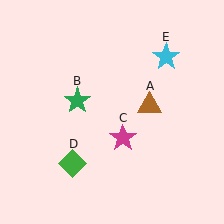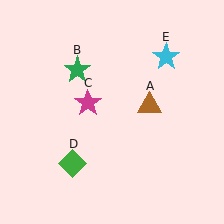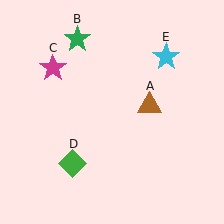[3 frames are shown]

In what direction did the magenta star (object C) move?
The magenta star (object C) moved up and to the left.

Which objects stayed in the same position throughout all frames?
Brown triangle (object A) and green diamond (object D) and cyan star (object E) remained stationary.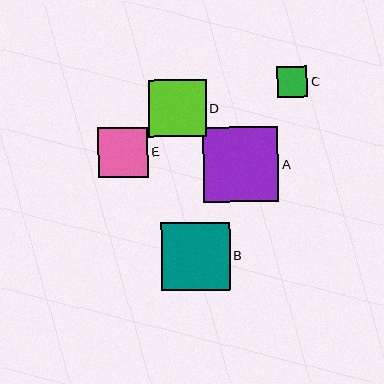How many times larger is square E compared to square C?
Square E is approximately 1.6 times the size of square C.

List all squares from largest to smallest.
From largest to smallest: A, B, D, E, C.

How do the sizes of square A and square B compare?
Square A and square B are approximately the same size.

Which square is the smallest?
Square C is the smallest with a size of approximately 30 pixels.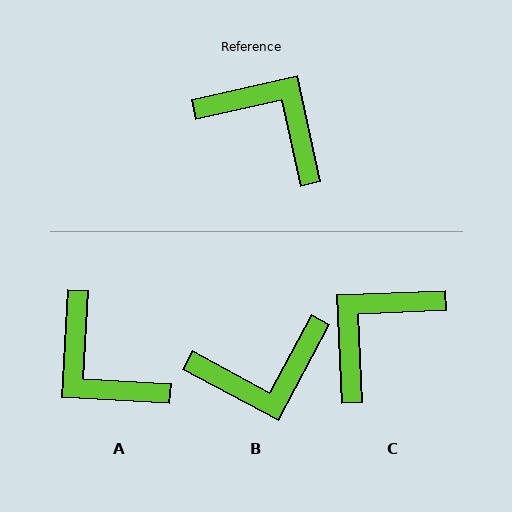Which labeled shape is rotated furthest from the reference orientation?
A, about 164 degrees away.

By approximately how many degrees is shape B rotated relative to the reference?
Approximately 131 degrees clockwise.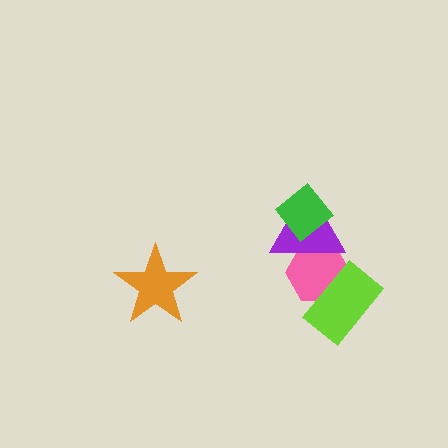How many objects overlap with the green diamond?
1 object overlaps with the green diamond.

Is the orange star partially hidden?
No, no other shape covers it.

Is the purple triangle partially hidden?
Yes, it is partially covered by another shape.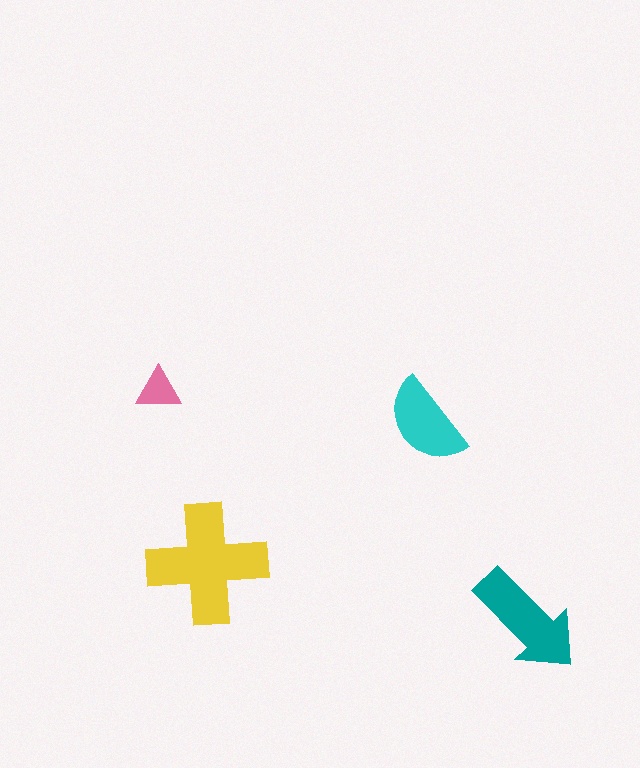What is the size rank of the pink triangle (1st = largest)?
4th.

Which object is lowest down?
The teal arrow is bottommost.